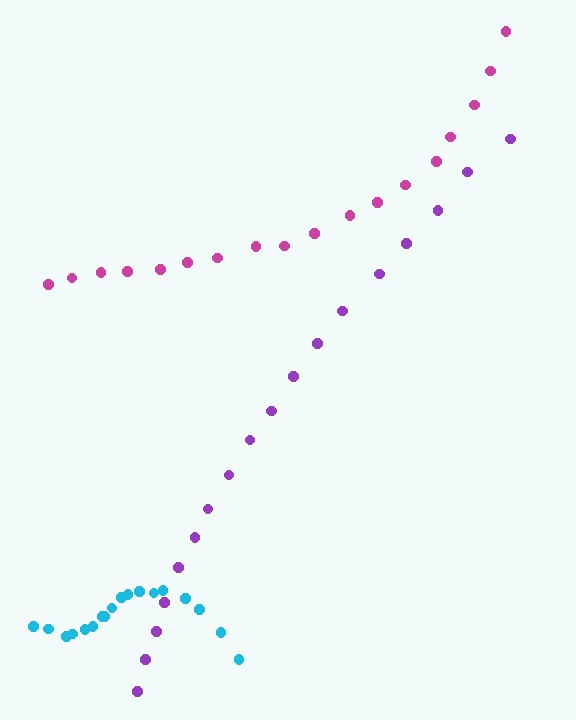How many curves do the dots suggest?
There are 3 distinct paths.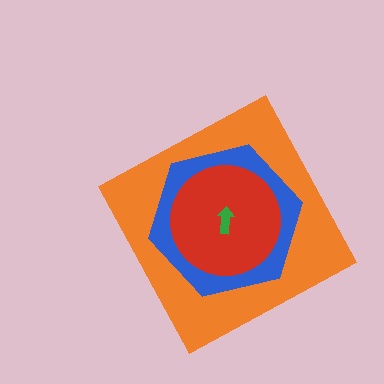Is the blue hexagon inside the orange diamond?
Yes.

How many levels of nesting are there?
4.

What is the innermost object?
The green arrow.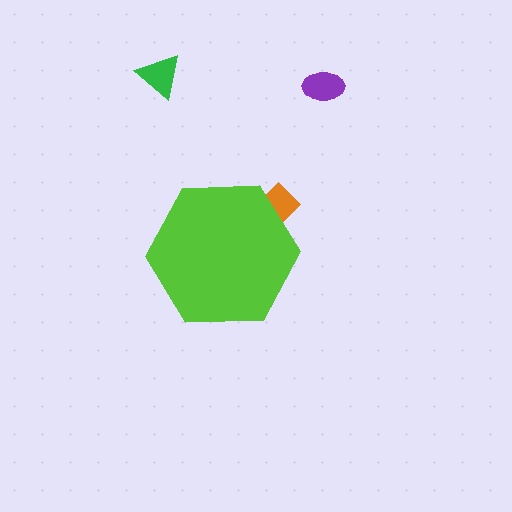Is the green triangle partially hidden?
No, the green triangle is fully visible.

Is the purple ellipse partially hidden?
No, the purple ellipse is fully visible.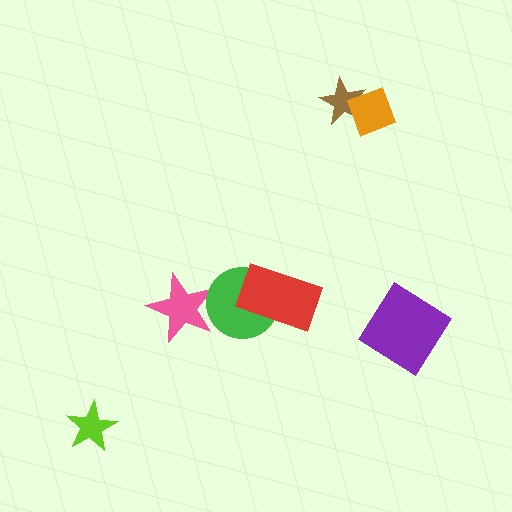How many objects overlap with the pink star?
1 object overlaps with the pink star.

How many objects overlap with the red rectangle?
1 object overlaps with the red rectangle.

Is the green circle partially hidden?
Yes, it is partially covered by another shape.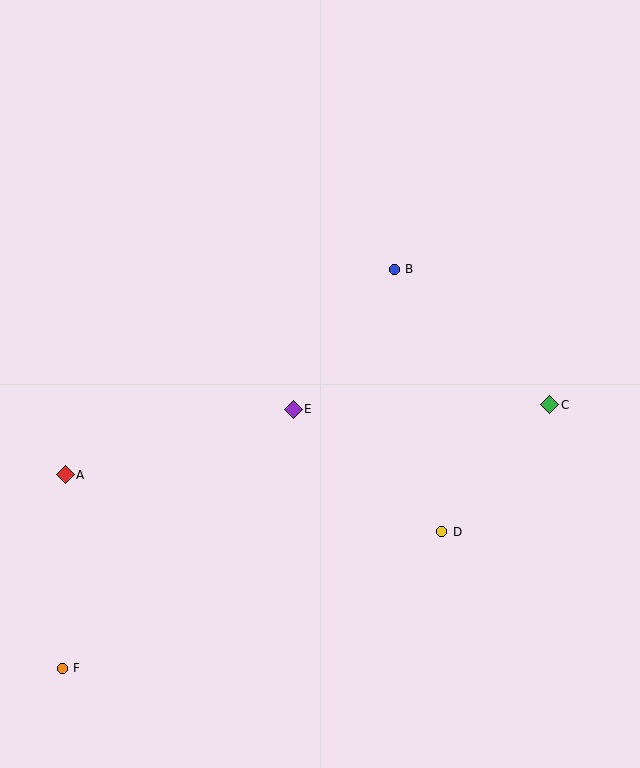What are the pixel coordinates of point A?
Point A is at (65, 475).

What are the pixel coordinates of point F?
Point F is at (62, 668).